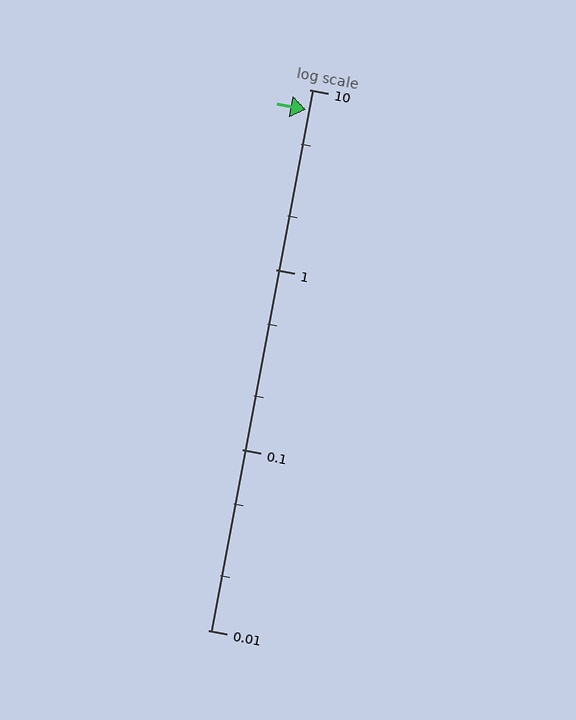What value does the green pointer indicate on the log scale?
The pointer indicates approximately 7.7.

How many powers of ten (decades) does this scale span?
The scale spans 3 decades, from 0.01 to 10.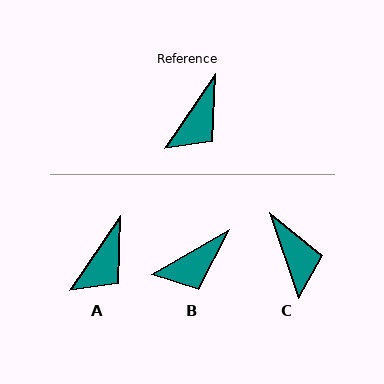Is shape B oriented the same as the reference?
No, it is off by about 26 degrees.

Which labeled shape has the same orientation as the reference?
A.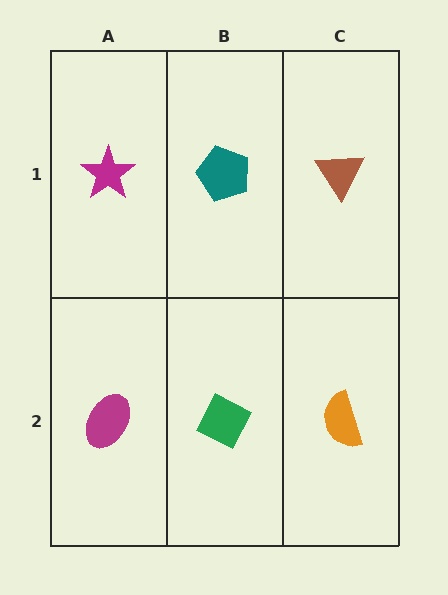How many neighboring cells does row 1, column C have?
2.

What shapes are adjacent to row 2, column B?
A teal pentagon (row 1, column B), a magenta ellipse (row 2, column A), an orange semicircle (row 2, column C).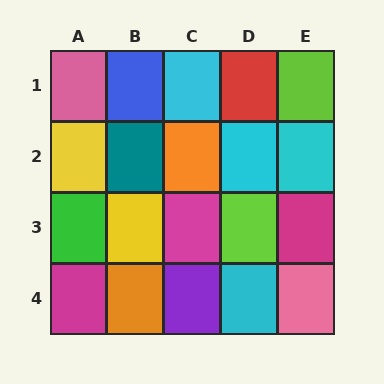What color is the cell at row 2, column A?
Yellow.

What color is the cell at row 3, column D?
Lime.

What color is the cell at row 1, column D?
Red.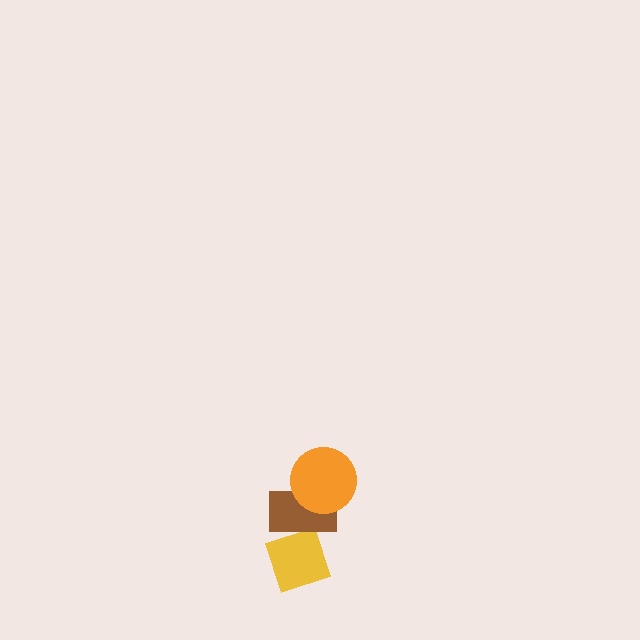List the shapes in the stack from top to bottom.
From top to bottom: the orange circle, the brown rectangle, the yellow diamond.